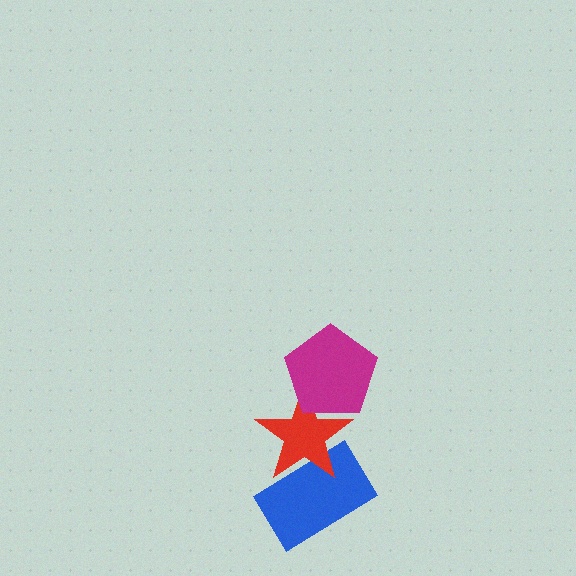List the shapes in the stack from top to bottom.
From top to bottom: the magenta pentagon, the red star, the blue rectangle.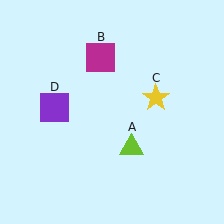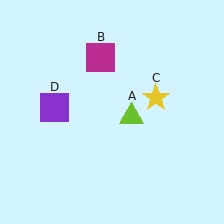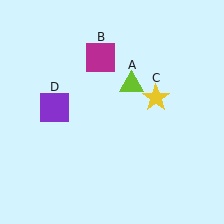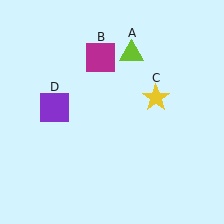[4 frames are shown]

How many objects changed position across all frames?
1 object changed position: lime triangle (object A).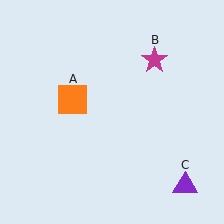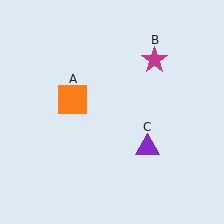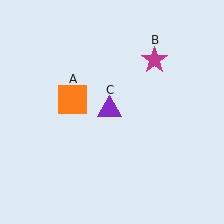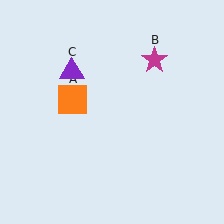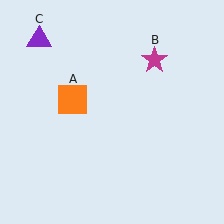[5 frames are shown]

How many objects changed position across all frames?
1 object changed position: purple triangle (object C).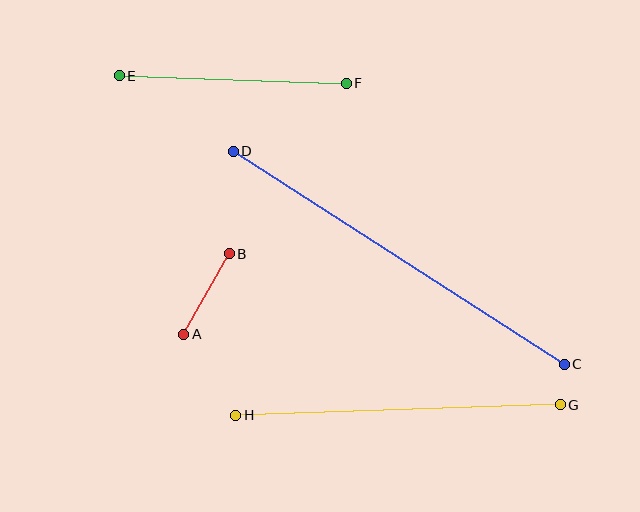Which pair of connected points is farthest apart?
Points C and D are farthest apart.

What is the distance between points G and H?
The distance is approximately 325 pixels.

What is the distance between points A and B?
The distance is approximately 92 pixels.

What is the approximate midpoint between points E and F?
The midpoint is at approximately (233, 79) pixels.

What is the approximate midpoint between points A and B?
The midpoint is at approximately (206, 294) pixels.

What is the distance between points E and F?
The distance is approximately 227 pixels.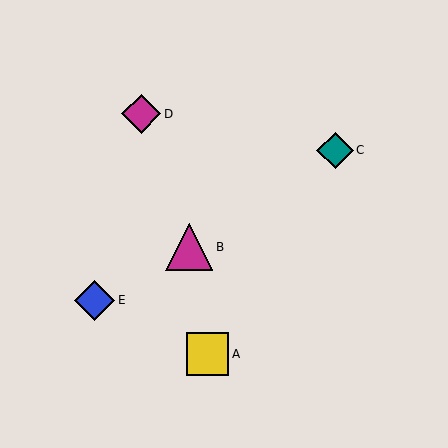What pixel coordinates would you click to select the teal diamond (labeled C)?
Click at (335, 150) to select the teal diamond C.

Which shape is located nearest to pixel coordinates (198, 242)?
The magenta triangle (labeled B) at (189, 247) is nearest to that location.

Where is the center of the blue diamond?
The center of the blue diamond is at (95, 300).